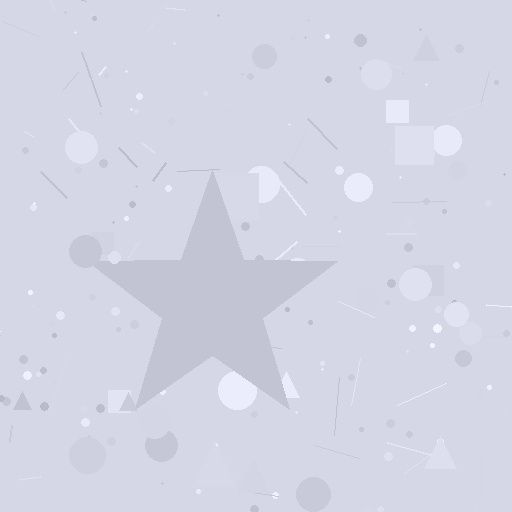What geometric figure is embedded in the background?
A star is embedded in the background.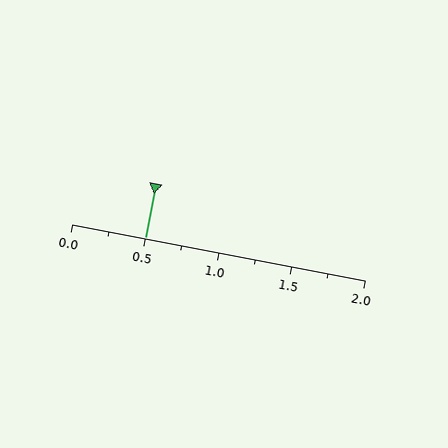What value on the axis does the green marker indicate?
The marker indicates approximately 0.5.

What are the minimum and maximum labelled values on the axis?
The axis runs from 0.0 to 2.0.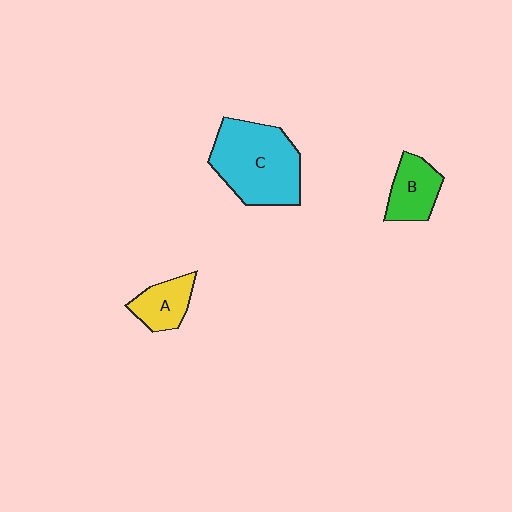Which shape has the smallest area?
Shape A (yellow).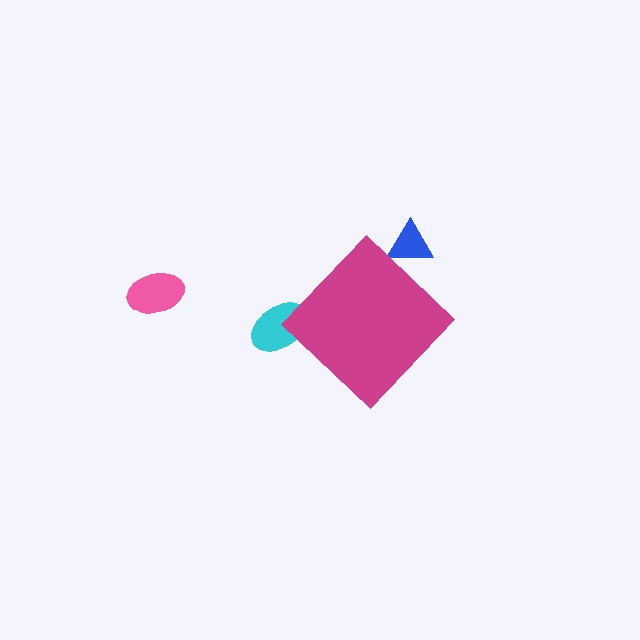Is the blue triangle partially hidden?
Yes, the blue triangle is partially hidden behind the magenta diamond.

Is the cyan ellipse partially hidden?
Yes, the cyan ellipse is partially hidden behind the magenta diamond.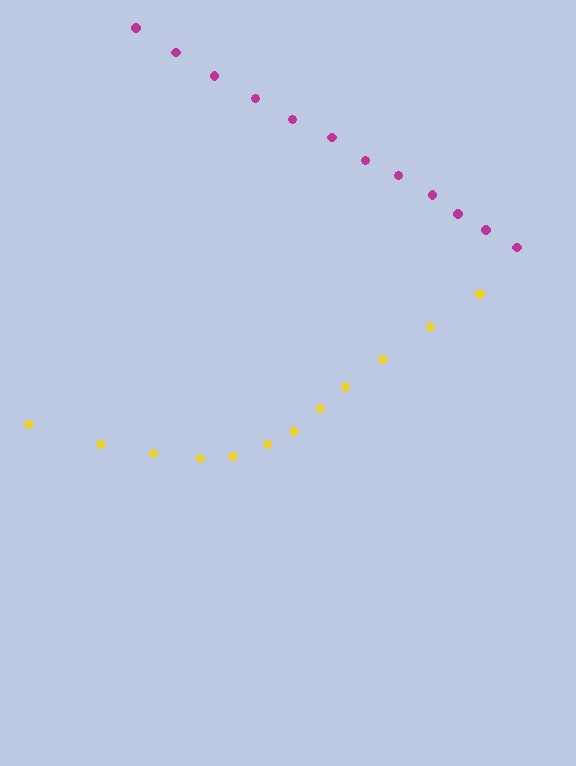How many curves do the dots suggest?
There are 2 distinct paths.